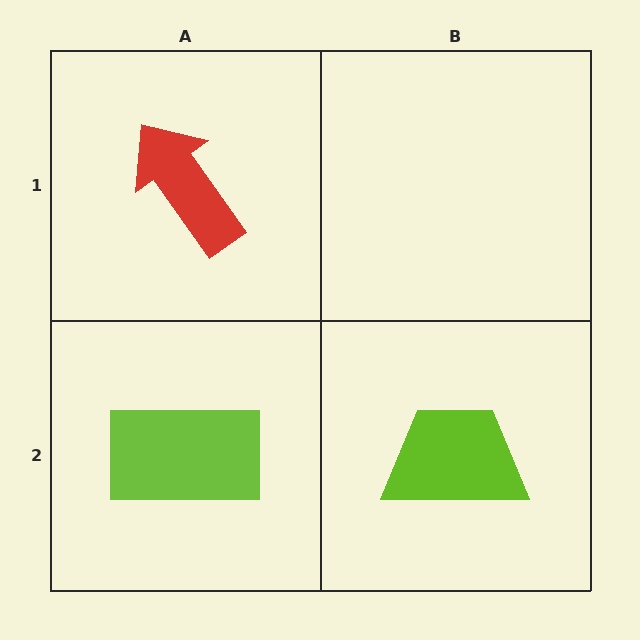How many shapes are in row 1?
1 shape.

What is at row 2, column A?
A lime rectangle.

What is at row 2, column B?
A lime trapezoid.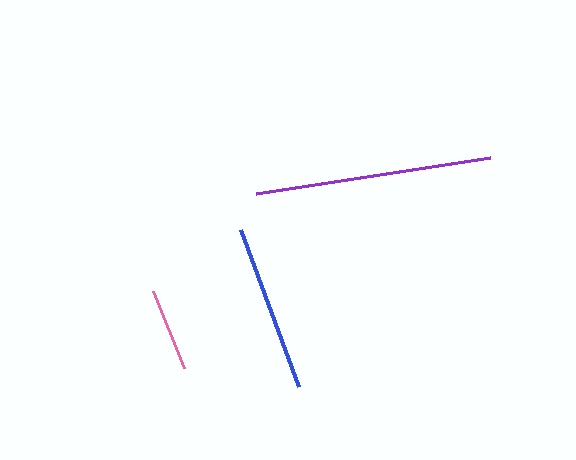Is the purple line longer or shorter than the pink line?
The purple line is longer than the pink line.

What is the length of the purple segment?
The purple segment is approximately 237 pixels long.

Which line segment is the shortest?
The pink line is the shortest at approximately 82 pixels.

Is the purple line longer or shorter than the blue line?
The purple line is longer than the blue line.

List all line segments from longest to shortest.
From longest to shortest: purple, blue, pink.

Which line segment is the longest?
The purple line is the longest at approximately 237 pixels.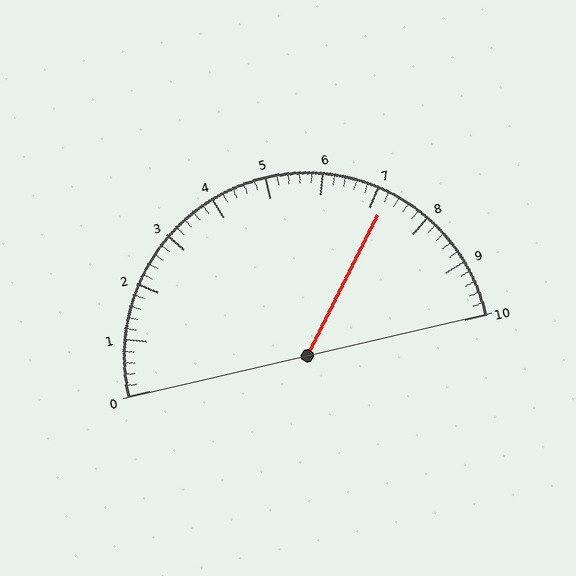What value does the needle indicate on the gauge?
The needle indicates approximately 7.2.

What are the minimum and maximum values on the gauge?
The gauge ranges from 0 to 10.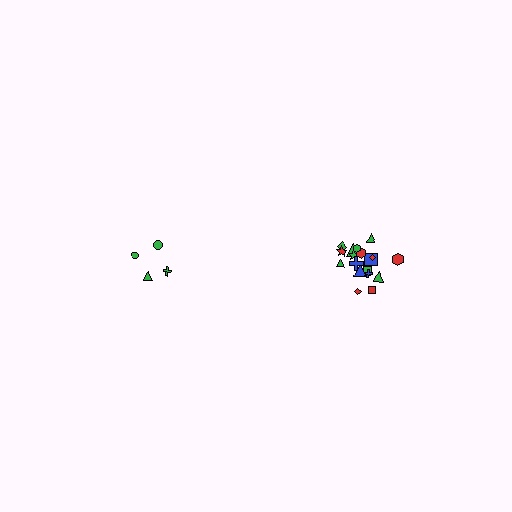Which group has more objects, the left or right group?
The right group.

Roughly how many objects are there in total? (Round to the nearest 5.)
Roughly 20 objects in total.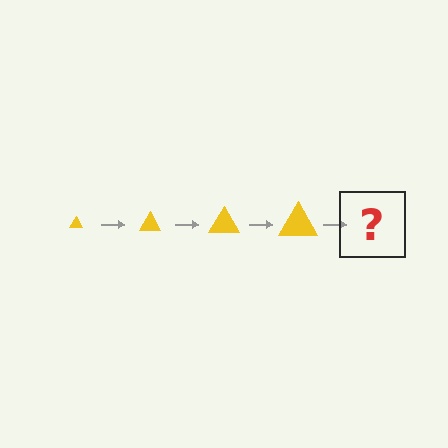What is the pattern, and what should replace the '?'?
The pattern is that the triangle gets progressively larger each step. The '?' should be a yellow triangle, larger than the previous one.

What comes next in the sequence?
The next element should be a yellow triangle, larger than the previous one.